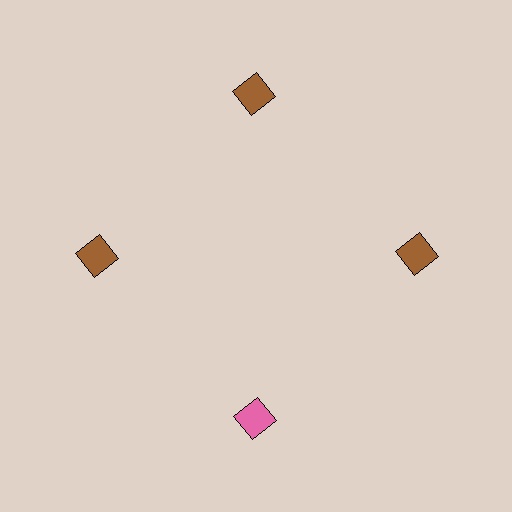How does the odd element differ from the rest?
It has a different color: pink instead of brown.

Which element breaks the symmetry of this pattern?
The pink diamond at roughly the 6 o'clock position breaks the symmetry. All other shapes are brown diamonds.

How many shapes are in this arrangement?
There are 4 shapes arranged in a ring pattern.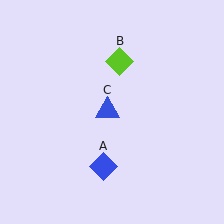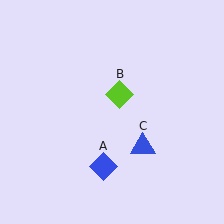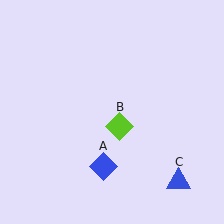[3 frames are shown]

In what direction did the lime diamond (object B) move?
The lime diamond (object B) moved down.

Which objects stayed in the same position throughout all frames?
Blue diamond (object A) remained stationary.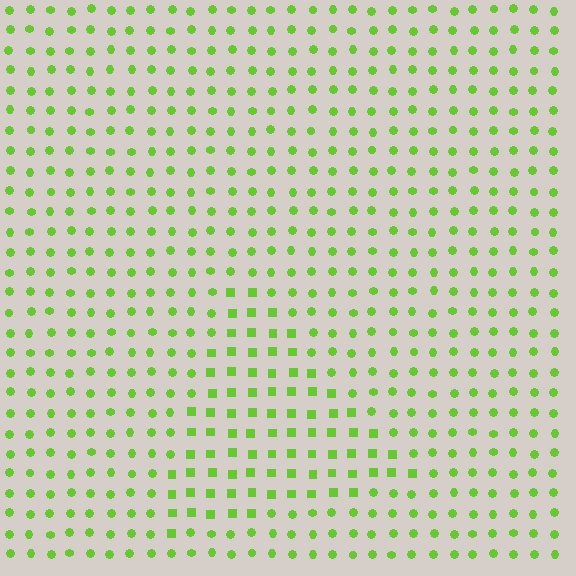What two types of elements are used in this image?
The image uses squares inside the triangle region and circles outside it.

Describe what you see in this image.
The image is filled with small lime elements arranged in a uniform grid. A triangle-shaped region contains squares, while the surrounding area contains circles. The boundary is defined purely by the change in element shape.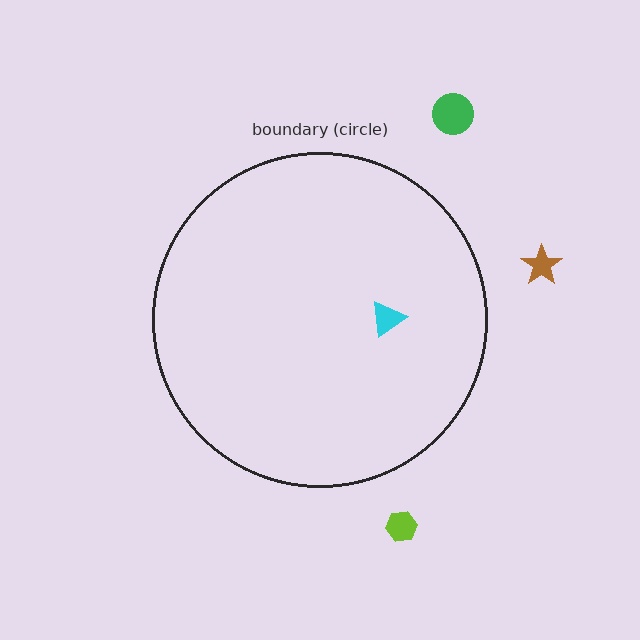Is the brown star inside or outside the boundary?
Outside.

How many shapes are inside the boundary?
1 inside, 3 outside.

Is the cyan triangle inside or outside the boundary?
Inside.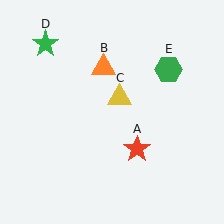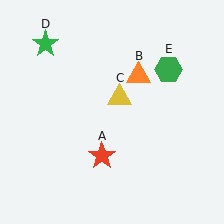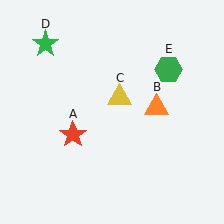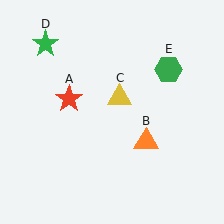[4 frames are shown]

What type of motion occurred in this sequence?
The red star (object A), orange triangle (object B) rotated clockwise around the center of the scene.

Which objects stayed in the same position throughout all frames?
Yellow triangle (object C) and green star (object D) and green hexagon (object E) remained stationary.